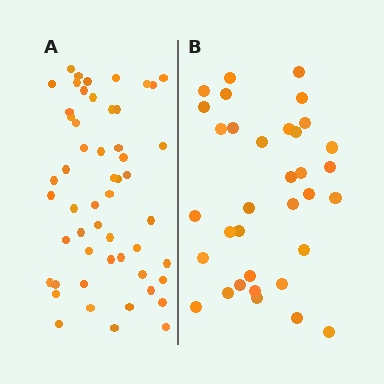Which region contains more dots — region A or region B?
Region A (the left region) has more dots.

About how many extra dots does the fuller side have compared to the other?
Region A has approximately 20 more dots than region B.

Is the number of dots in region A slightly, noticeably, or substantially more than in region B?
Region A has substantially more. The ratio is roughly 1.6 to 1.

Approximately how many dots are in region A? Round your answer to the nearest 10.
About 50 dots. (The exact count is 53, which rounds to 50.)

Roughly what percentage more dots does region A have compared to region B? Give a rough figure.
About 55% more.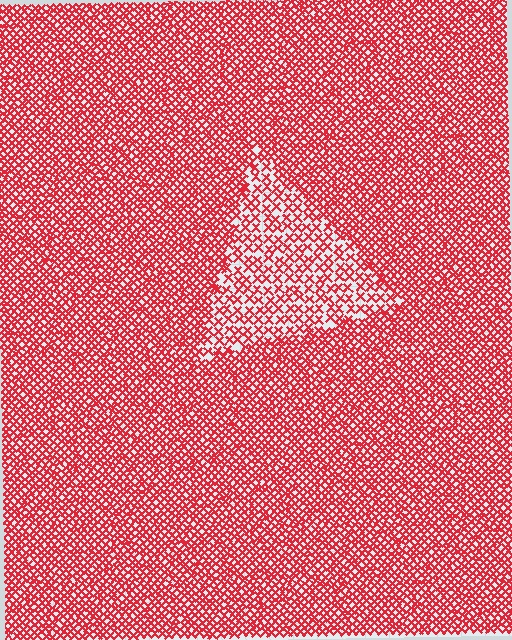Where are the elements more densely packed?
The elements are more densely packed outside the triangle boundary.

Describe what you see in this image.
The image contains small red elements arranged at two different densities. A triangle-shaped region is visible where the elements are less densely packed than the surrounding area.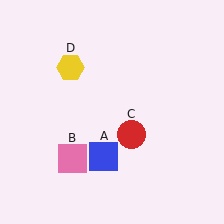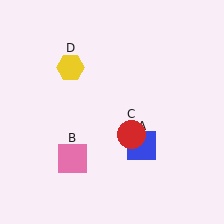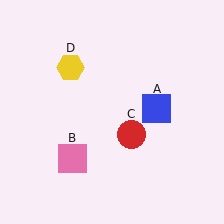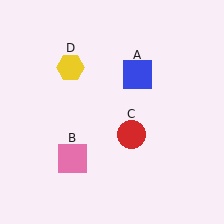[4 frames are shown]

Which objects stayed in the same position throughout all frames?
Pink square (object B) and red circle (object C) and yellow hexagon (object D) remained stationary.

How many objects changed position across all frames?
1 object changed position: blue square (object A).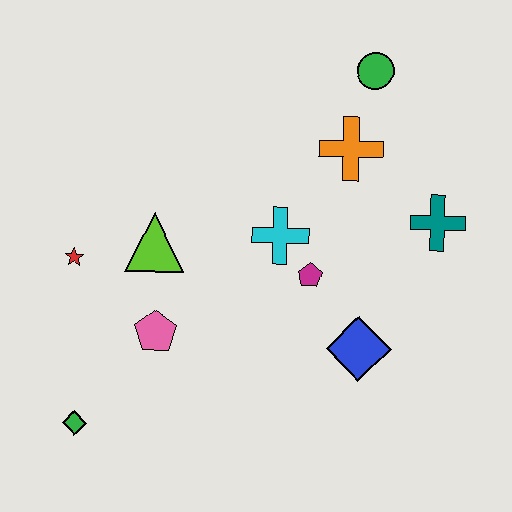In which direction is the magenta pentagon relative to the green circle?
The magenta pentagon is below the green circle.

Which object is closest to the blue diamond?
The magenta pentagon is closest to the blue diamond.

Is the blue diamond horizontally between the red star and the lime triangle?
No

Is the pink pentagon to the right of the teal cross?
No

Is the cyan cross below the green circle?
Yes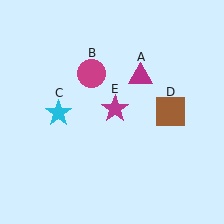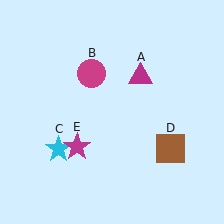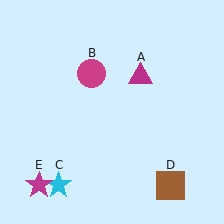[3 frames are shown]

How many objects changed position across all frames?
3 objects changed position: cyan star (object C), brown square (object D), magenta star (object E).